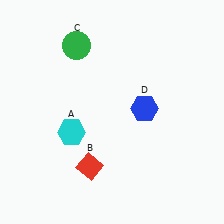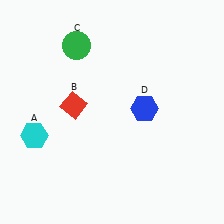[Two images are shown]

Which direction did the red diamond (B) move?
The red diamond (B) moved up.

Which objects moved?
The objects that moved are: the cyan hexagon (A), the red diamond (B).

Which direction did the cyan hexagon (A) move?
The cyan hexagon (A) moved left.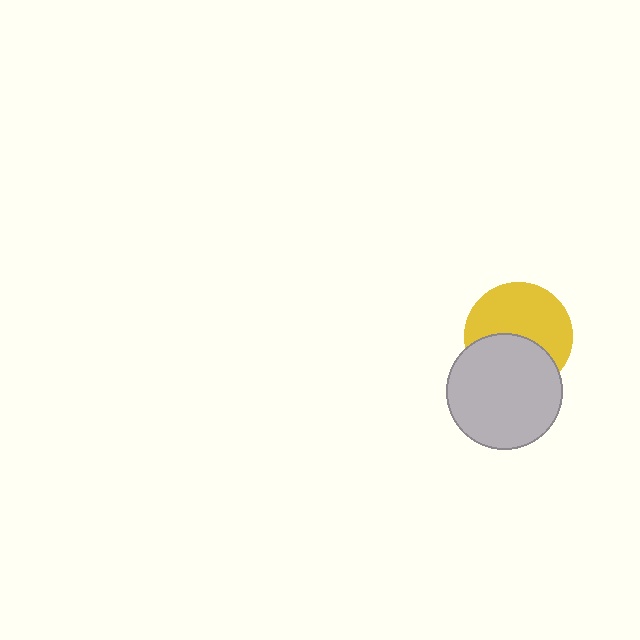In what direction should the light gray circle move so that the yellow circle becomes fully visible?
The light gray circle should move down. That is the shortest direction to clear the overlap and leave the yellow circle fully visible.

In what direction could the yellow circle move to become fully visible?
The yellow circle could move up. That would shift it out from behind the light gray circle entirely.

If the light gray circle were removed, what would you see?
You would see the complete yellow circle.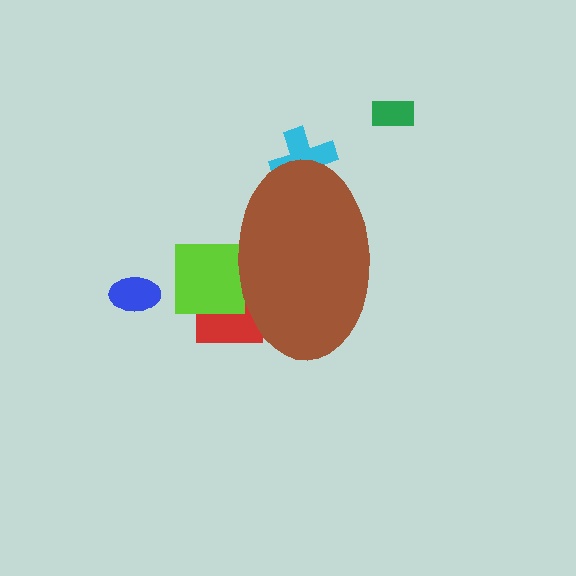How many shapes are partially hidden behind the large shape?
3 shapes are partially hidden.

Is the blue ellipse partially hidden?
No, the blue ellipse is fully visible.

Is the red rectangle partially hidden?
Yes, the red rectangle is partially hidden behind the brown ellipse.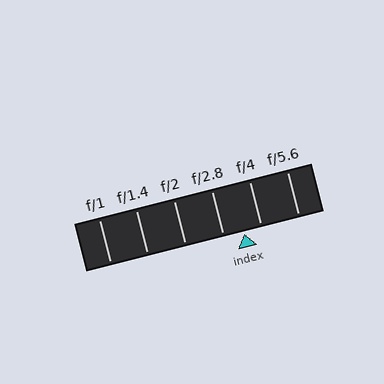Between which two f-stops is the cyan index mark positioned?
The index mark is between f/2.8 and f/4.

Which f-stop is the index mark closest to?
The index mark is closest to f/4.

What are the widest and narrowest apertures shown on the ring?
The widest aperture shown is f/1 and the narrowest is f/5.6.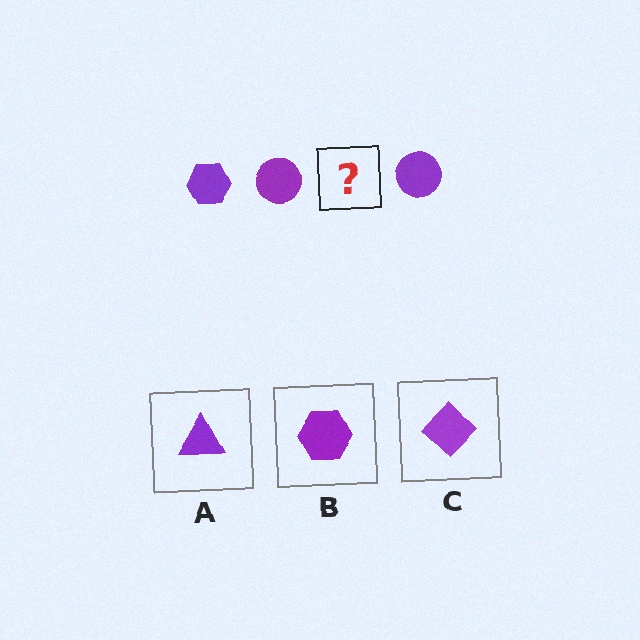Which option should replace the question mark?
Option B.